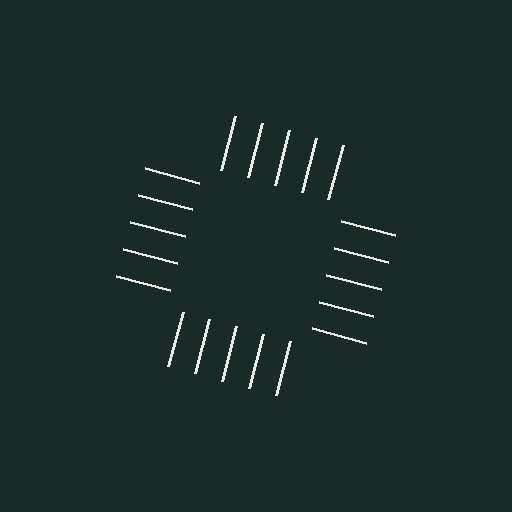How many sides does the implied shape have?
4 sides — the line-ends trace a square.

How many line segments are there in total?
20 — 5 along each of the 4 edges.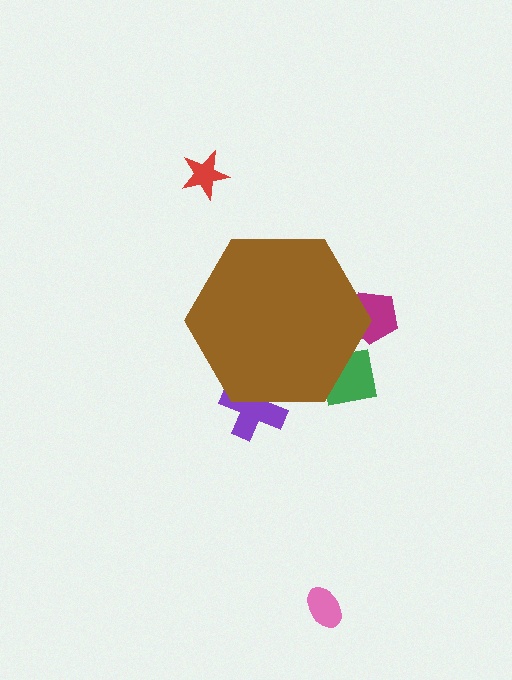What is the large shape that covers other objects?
A brown hexagon.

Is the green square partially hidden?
Yes, the green square is partially hidden behind the brown hexagon.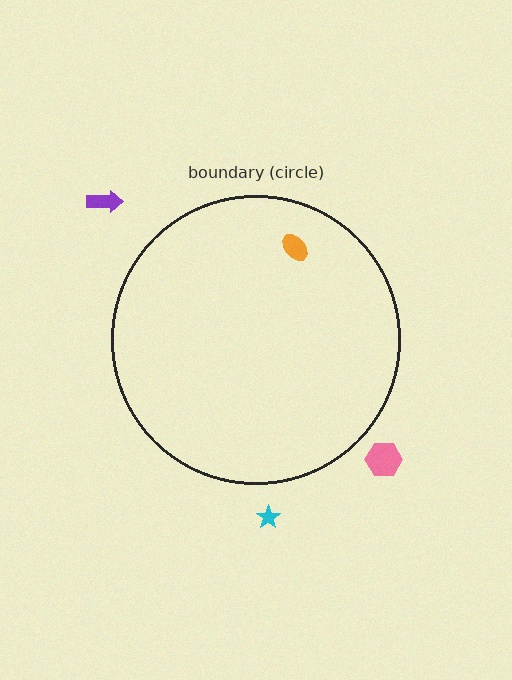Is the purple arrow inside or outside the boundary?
Outside.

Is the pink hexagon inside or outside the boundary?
Outside.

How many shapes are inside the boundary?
1 inside, 3 outside.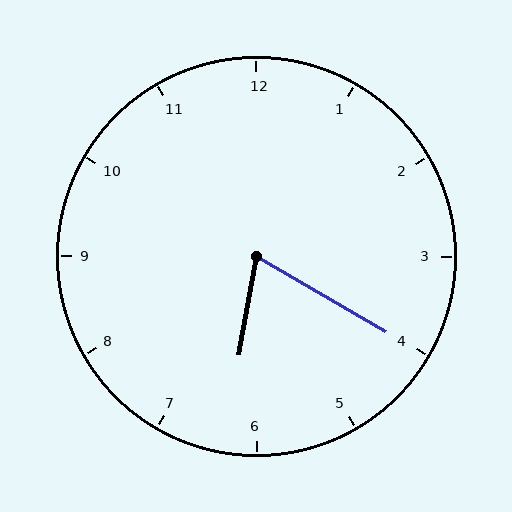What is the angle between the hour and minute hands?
Approximately 70 degrees.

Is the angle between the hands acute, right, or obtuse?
It is acute.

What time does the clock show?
6:20.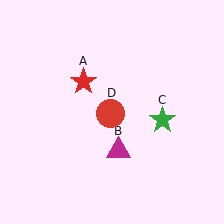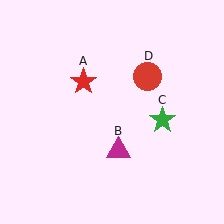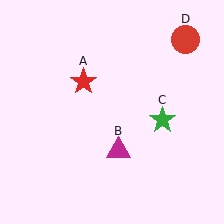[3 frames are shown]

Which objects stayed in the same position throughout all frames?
Red star (object A) and magenta triangle (object B) and green star (object C) remained stationary.